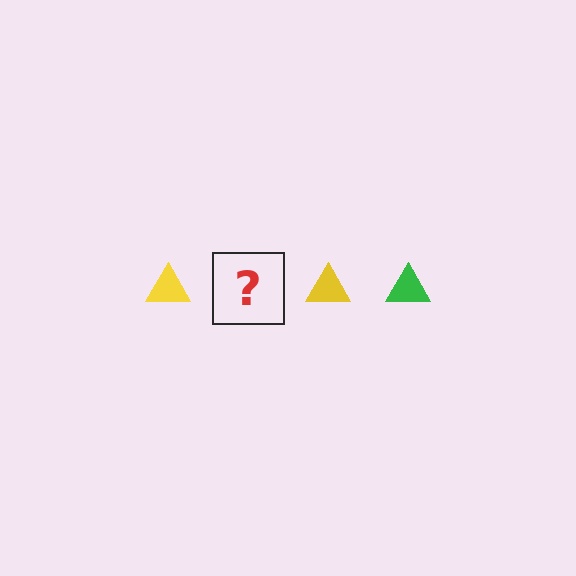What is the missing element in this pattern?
The missing element is a green triangle.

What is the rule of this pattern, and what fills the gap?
The rule is that the pattern cycles through yellow, green triangles. The gap should be filled with a green triangle.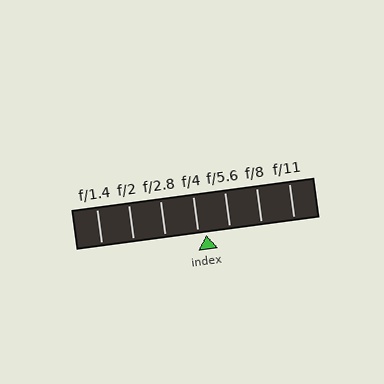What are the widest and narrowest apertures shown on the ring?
The widest aperture shown is f/1.4 and the narrowest is f/11.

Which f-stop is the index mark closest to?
The index mark is closest to f/4.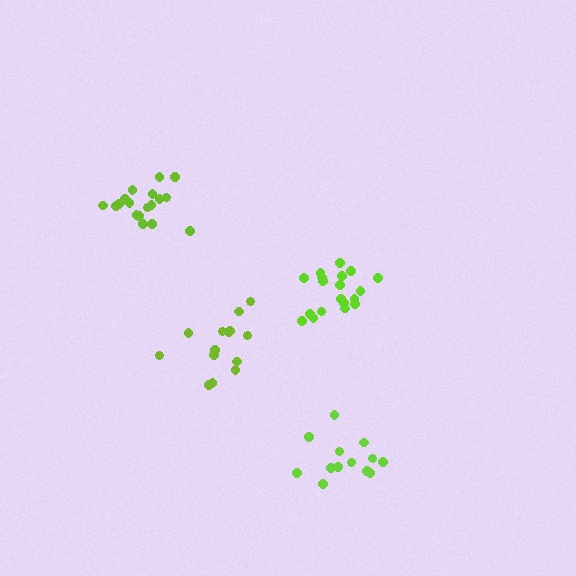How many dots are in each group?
Group 1: 14 dots, Group 2: 19 dots, Group 3: 18 dots, Group 4: 13 dots (64 total).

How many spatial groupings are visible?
There are 4 spatial groupings.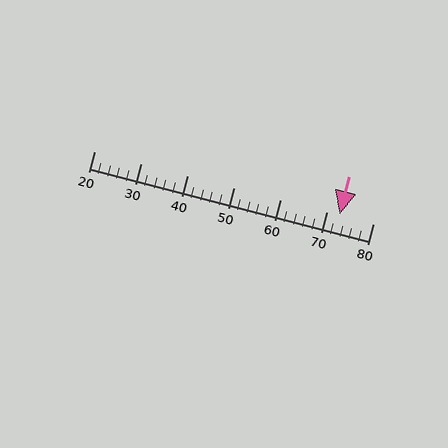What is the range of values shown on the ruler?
The ruler shows values from 20 to 80.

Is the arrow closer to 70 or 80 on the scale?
The arrow is closer to 70.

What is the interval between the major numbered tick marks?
The major tick marks are spaced 10 units apart.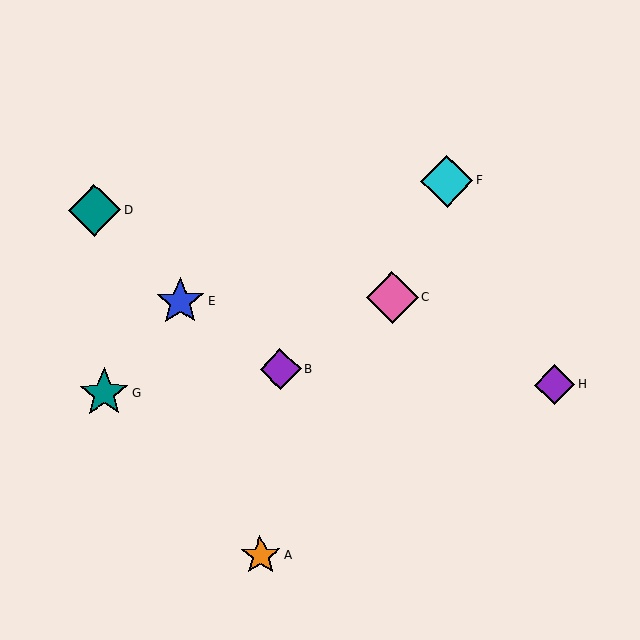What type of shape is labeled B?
Shape B is a purple diamond.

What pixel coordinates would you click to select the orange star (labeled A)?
Click at (260, 555) to select the orange star A.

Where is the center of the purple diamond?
The center of the purple diamond is at (280, 369).